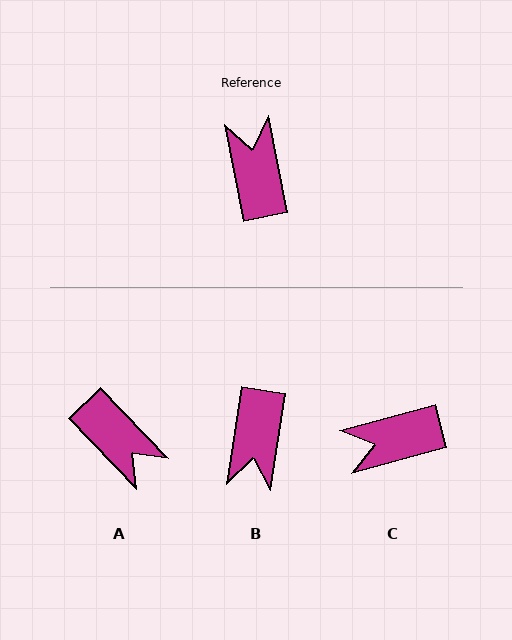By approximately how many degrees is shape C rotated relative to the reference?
Approximately 94 degrees counter-clockwise.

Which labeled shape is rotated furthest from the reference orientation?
B, about 160 degrees away.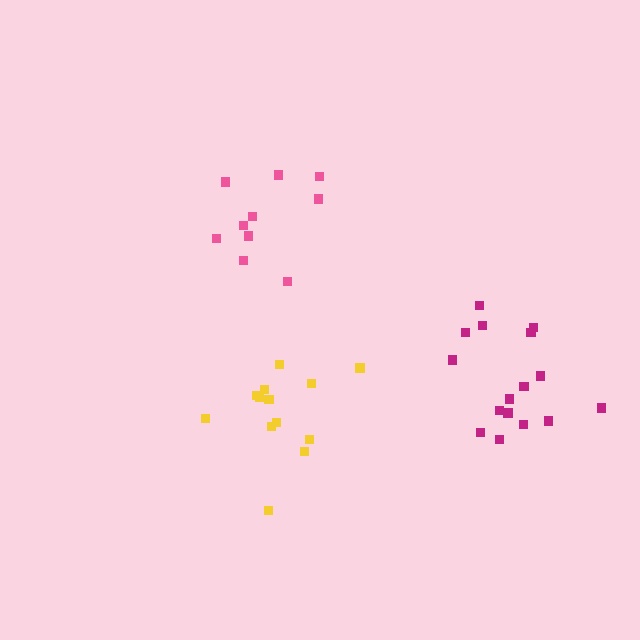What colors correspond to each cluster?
The clusters are colored: pink, magenta, yellow.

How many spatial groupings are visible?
There are 3 spatial groupings.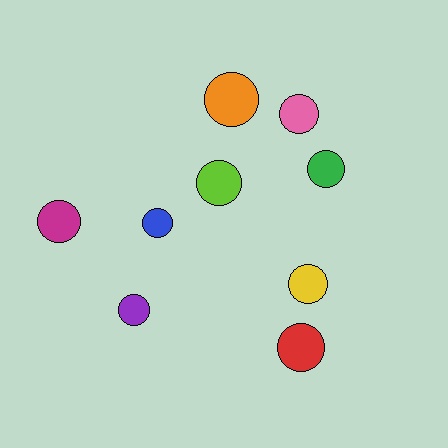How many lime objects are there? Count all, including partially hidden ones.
There is 1 lime object.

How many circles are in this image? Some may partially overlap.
There are 9 circles.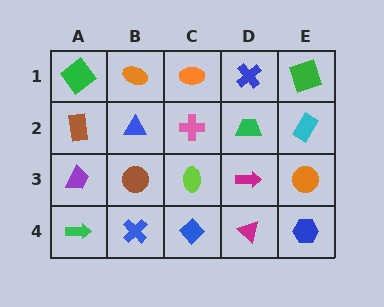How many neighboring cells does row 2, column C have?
4.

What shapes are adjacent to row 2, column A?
A green diamond (row 1, column A), a purple trapezoid (row 3, column A), a blue triangle (row 2, column B).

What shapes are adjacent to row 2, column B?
An orange ellipse (row 1, column B), a brown circle (row 3, column B), a brown rectangle (row 2, column A), a pink cross (row 2, column C).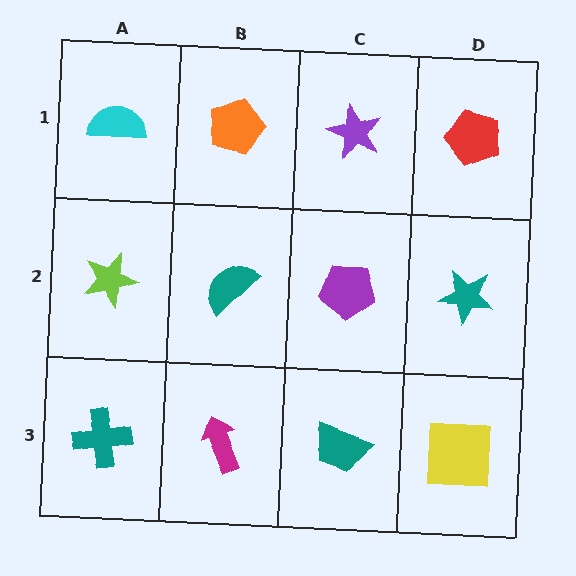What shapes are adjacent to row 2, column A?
A cyan semicircle (row 1, column A), a teal cross (row 3, column A), a teal semicircle (row 2, column B).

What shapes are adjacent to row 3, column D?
A teal star (row 2, column D), a teal trapezoid (row 3, column C).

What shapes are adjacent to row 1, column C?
A purple pentagon (row 2, column C), an orange pentagon (row 1, column B), a red pentagon (row 1, column D).